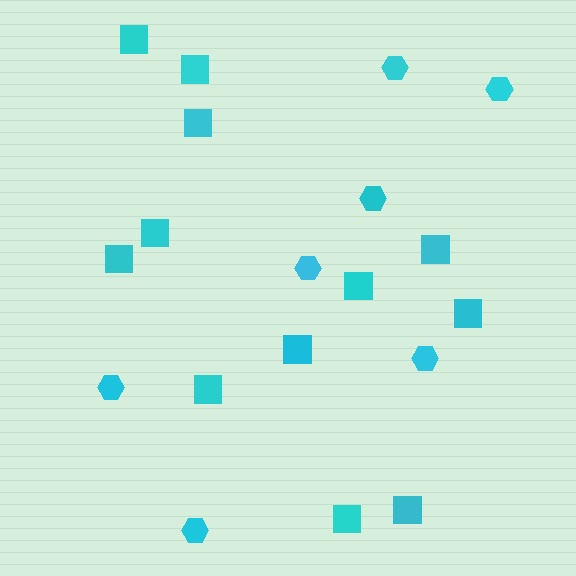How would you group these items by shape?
There are 2 groups: one group of hexagons (7) and one group of squares (12).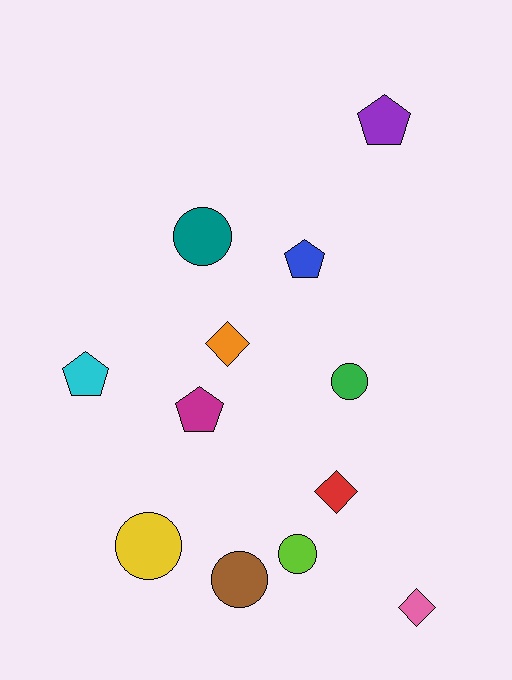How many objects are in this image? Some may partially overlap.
There are 12 objects.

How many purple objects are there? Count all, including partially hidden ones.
There is 1 purple object.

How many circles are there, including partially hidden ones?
There are 5 circles.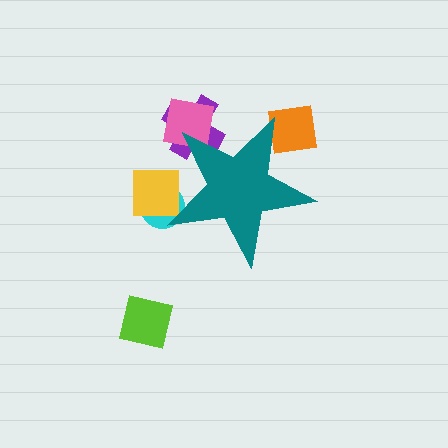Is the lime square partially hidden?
No, the lime square is fully visible.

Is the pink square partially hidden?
Yes, the pink square is partially hidden behind the teal star.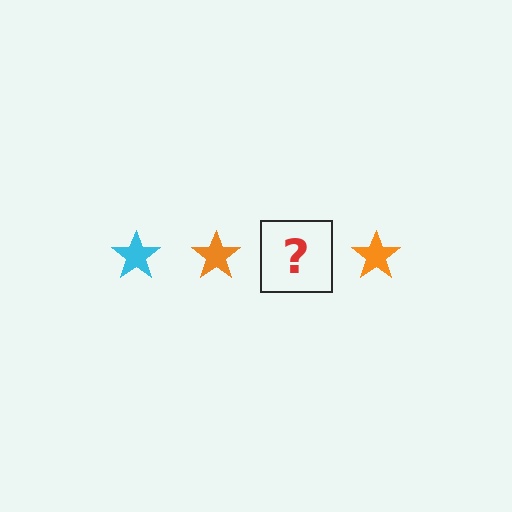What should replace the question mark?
The question mark should be replaced with a cyan star.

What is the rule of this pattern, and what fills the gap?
The rule is that the pattern cycles through cyan, orange stars. The gap should be filled with a cyan star.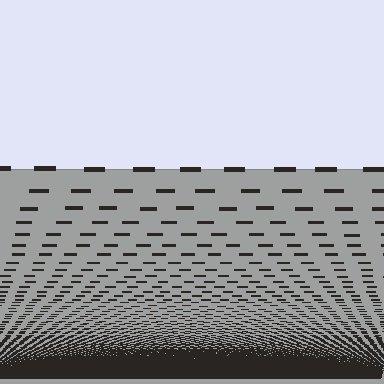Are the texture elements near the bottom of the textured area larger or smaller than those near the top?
Smaller. The gradient is inverted — elements near the bottom are smaller and denser.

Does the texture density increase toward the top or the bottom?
Density increases toward the bottom.